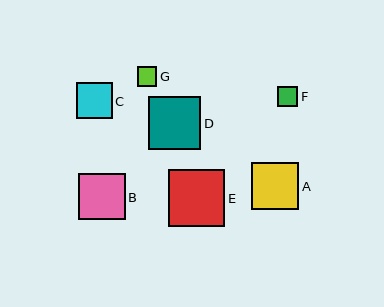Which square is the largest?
Square E is the largest with a size of approximately 57 pixels.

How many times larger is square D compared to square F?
Square D is approximately 2.6 times the size of square F.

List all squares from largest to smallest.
From largest to smallest: E, D, A, B, C, F, G.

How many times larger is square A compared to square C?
Square A is approximately 1.3 times the size of square C.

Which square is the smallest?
Square G is the smallest with a size of approximately 19 pixels.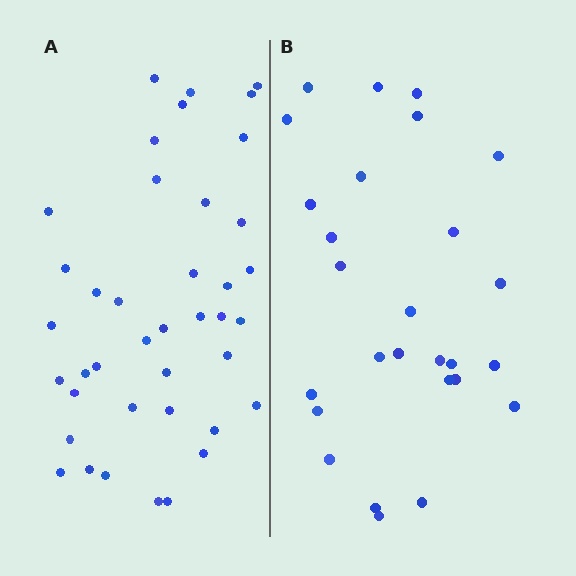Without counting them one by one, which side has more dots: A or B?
Region A (the left region) has more dots.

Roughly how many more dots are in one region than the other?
Region A has approximately 15 more dots than region B.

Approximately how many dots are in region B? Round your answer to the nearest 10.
About 30 dots. (The exact count is 27, which rounds to 30.)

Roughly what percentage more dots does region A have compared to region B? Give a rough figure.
About 50% more.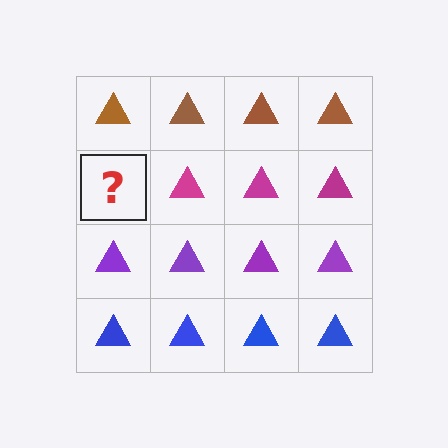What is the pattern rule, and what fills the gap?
The rule is that each row has a consistent color. The gap should be filled with a magenta triangle.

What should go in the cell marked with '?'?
The missing cell should contain a magenta triangle.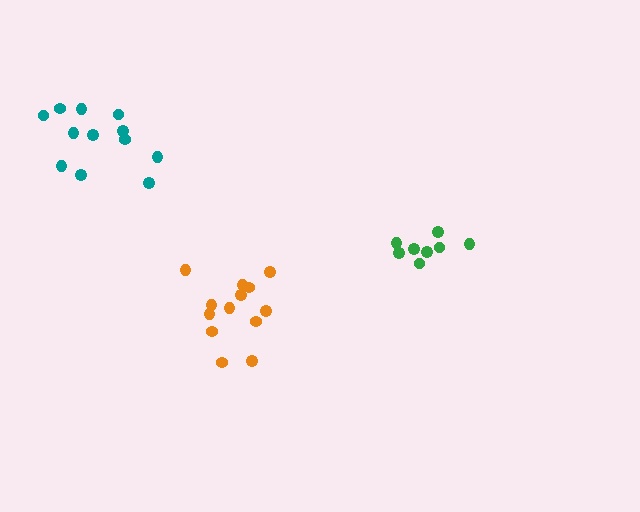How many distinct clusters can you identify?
There are 3 distinct clusters.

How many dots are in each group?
Group 1: 12 dots, Group 2: 8 dots, Group 3: 13 dots (33 total).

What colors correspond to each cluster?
The clusters are colored: teal, green, orange.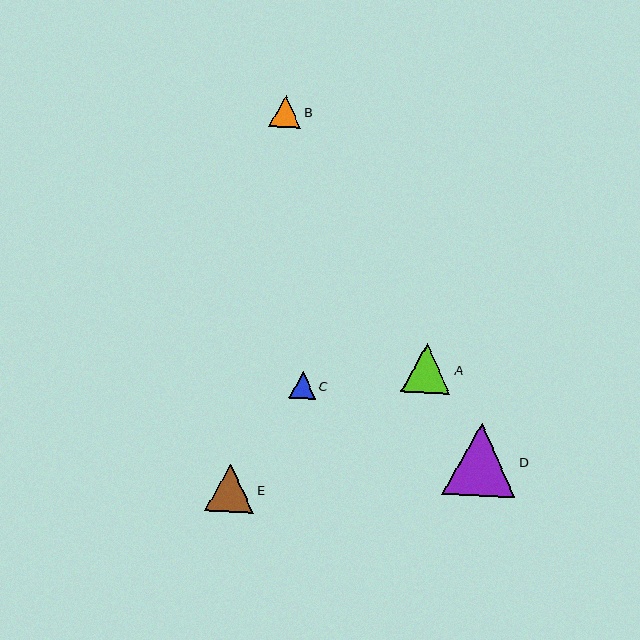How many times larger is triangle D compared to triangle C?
Triangle D is approximately 2.7 times the size of triangle C.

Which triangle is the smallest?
Triangle C is the smallest with a size of approximately 27 pixels.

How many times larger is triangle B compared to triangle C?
Triangle B is approximately 1.2 times the size of triangle C.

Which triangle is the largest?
Triangle D is the largest with a size of approximately 73 pixels.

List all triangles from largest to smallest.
From largest to smallest: D, A, E, B, C.